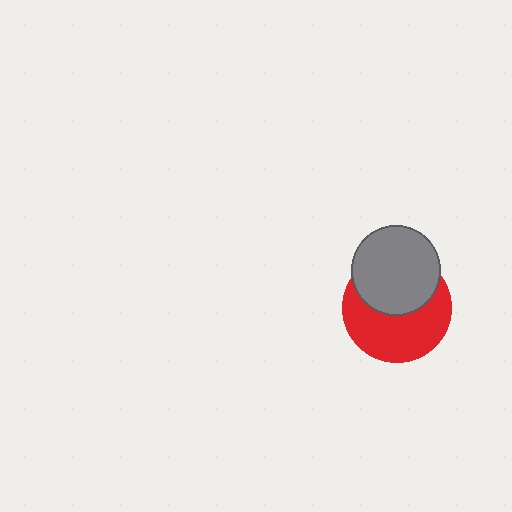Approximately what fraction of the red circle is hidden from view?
Roughly 44% of the red circle is hidden behind the gray circle.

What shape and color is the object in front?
The object in front is a gray circle.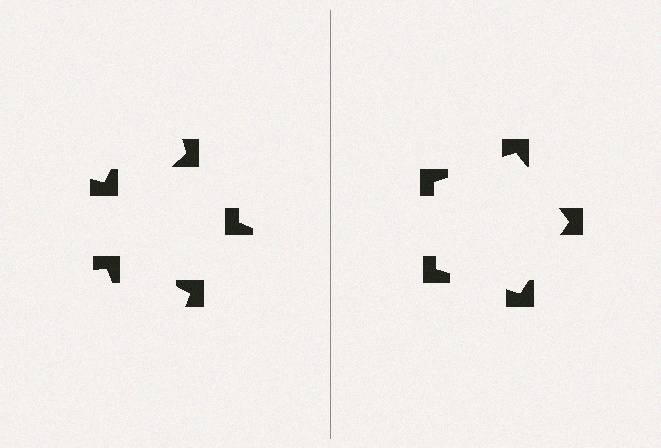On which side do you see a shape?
An illusory pentagon appears on the right side. On the left side the wedge cuts are rotated, so no coherent shape forms.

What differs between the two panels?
The notched squares are positioned identically on both sides; only the wedge orientations differ. On the right they align to a pentagon; on the left they are misaligned.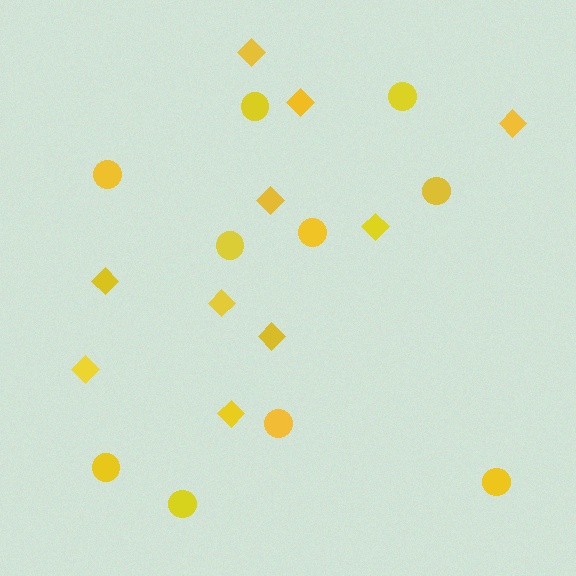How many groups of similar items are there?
There are 2 groups: one group of circles (10) and one group of diamonds (10).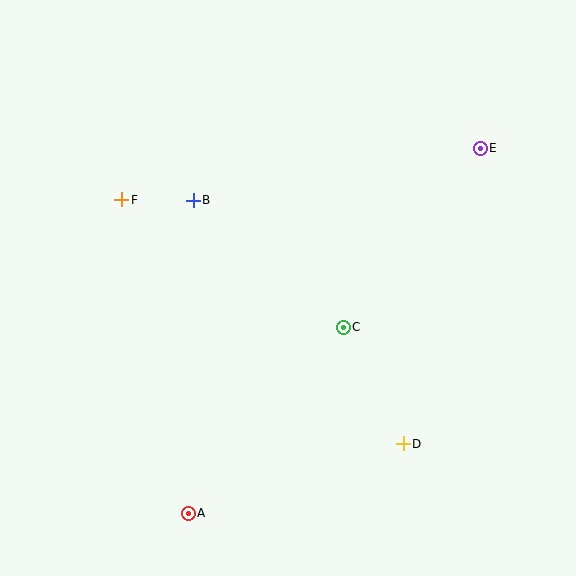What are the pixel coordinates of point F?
Point F is at (122, 200).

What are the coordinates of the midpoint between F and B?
The midpoint between F and B is at (158, 200).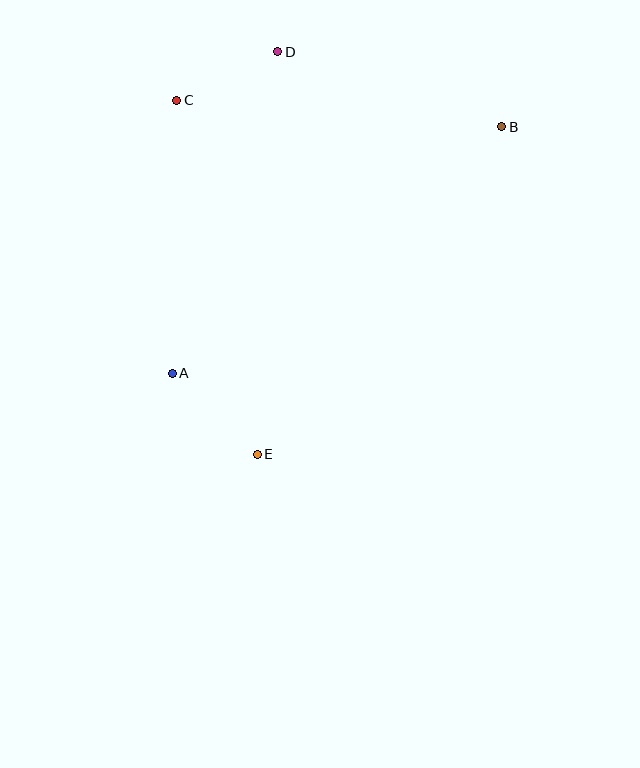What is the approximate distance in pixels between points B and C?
The distance between B and C is approximately 326 pixels.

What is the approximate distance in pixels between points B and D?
The distance between B and D is approximately 236 pixels.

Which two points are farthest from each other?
Points A and B are farthest from each other.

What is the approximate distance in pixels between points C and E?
The distance between C and E is approximately 363 pixels.